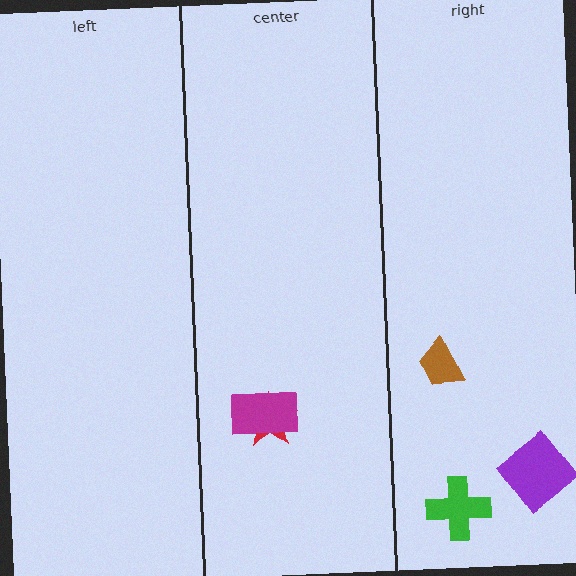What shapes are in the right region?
The purple diamond, the green cross, the brown trapezoid.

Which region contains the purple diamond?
The right region.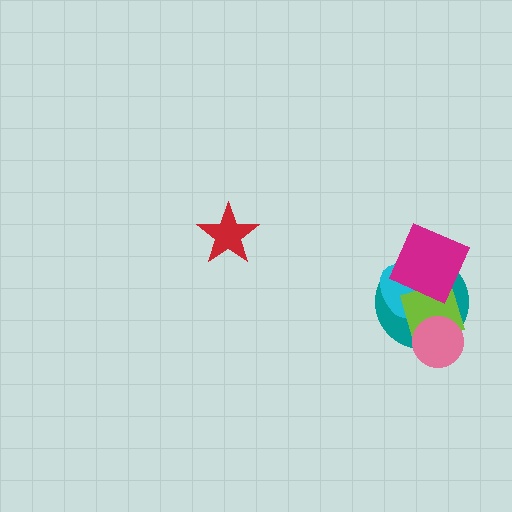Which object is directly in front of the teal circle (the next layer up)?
The cyan ellipse is directly in front of the teal circle.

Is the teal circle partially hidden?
Yes, it is partially covered by another shape.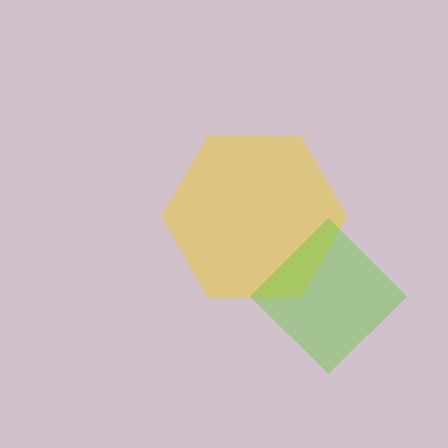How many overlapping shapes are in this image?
There are 2 overlapping shapes in the image.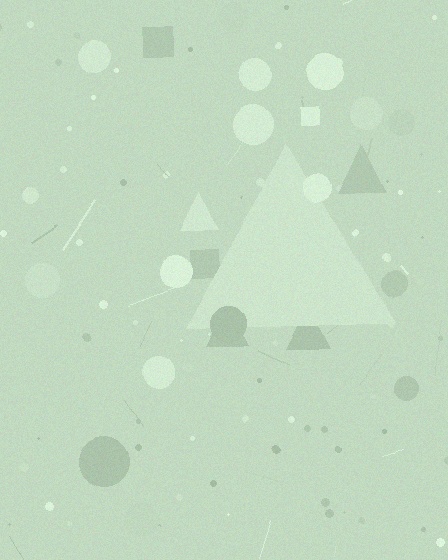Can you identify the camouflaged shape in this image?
The camouflaged shape is a triangle.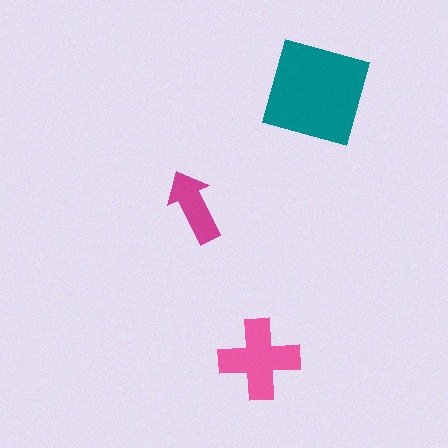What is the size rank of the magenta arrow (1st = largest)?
3rd.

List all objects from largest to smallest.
The teal square, the pink cross, the magenta arrow.